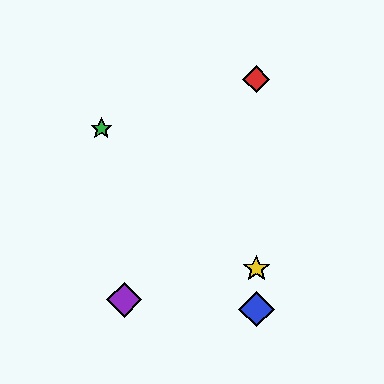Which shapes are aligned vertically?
The red diamond, the blue diamond, the yellow star are aligned vertically.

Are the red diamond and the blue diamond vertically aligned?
Yes, both are at x≈256.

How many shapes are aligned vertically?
3 shapes (the red diamond, the blue diamond, the yellow star) are aligned vertically.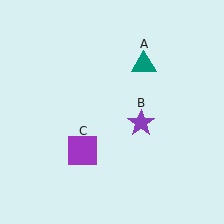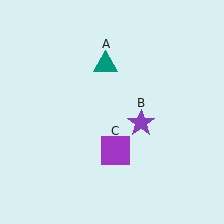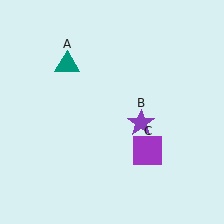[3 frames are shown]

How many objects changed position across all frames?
2 objects changed position: teal triangle (object A), purple square (object C).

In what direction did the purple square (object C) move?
The purple square (object C) moved right.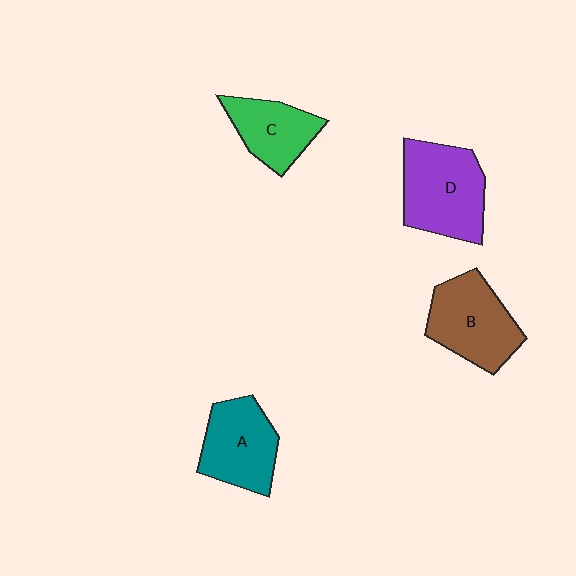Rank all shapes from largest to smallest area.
From largest to smallest: D (purple), B (brown), A (teal), C (green).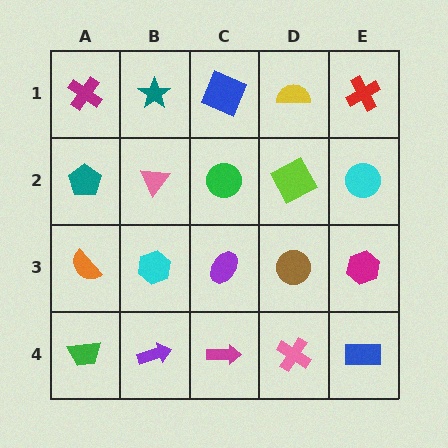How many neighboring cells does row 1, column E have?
2.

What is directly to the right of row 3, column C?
A brown circle.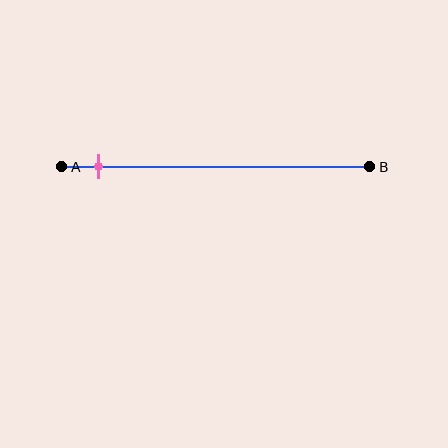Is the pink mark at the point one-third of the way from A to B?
No, the mark is at about 10% from A, not at the 33% one-third point.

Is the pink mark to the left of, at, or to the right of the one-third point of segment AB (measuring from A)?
The pink mark is to the left of the one-third point of segment AB.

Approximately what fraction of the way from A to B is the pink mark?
The pink mark is approximately 10% of the way from A to B.